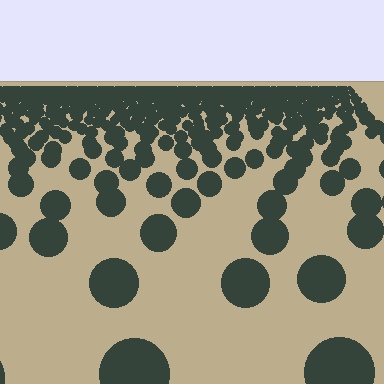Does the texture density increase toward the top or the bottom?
Density increases toward the top.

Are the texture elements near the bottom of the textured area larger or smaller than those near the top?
Larger. Near the bottom, elements are closer to the viewer and appear at a bigger on-screen size.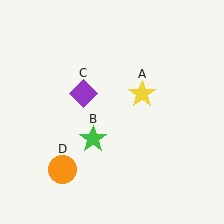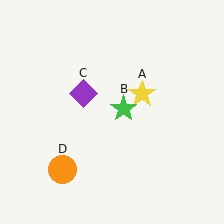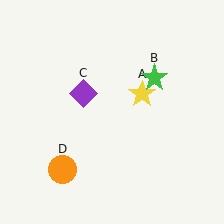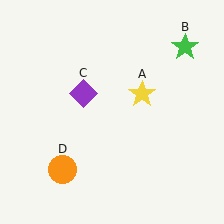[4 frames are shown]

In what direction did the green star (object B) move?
The green star (object B) moved up and to the right.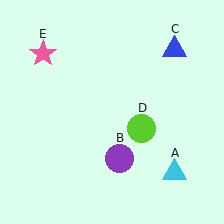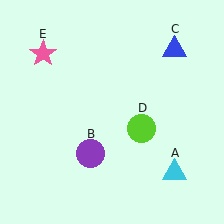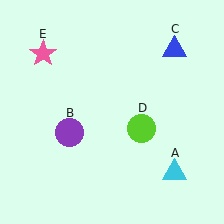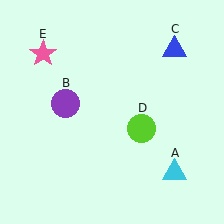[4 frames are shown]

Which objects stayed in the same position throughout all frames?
Cyan triangle (object A) and blue triangle (object C) and lime circle (object D) and pink star (object E) remained stationary.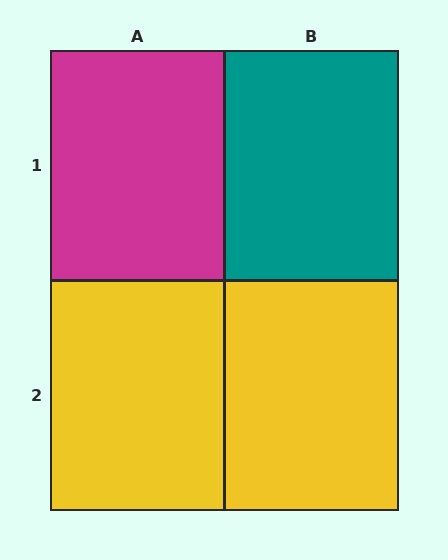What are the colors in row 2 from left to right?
Yellow, yellow.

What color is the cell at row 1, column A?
Magenta.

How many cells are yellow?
2 cells are yellow.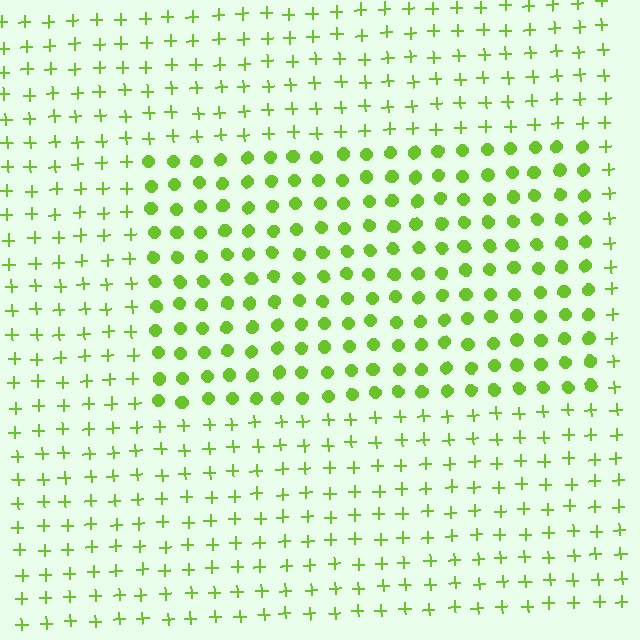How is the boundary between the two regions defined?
The boundary is defined by a change in element shape: circles inside vs. plus signs outside. All elements share the same color and spacing.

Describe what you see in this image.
The image is filled with small lime elements arranged in a uniform grid. A rectangle-shaped region contains circles, while the surrounding area contains plus signs. The boundary is defined purely by the change in element shape.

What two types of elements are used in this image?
The image uses circles inside the rectangle region and plus signs outside it.